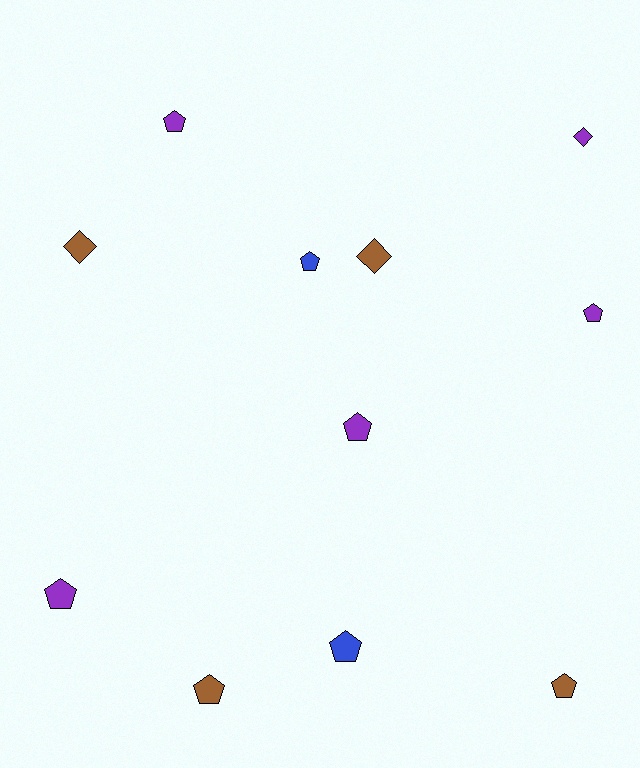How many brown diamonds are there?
There are 2 brown diamonds.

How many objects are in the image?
There are 11 objects.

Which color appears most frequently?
Purple, with 5 objects.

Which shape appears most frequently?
Pentagon, with 8 objects.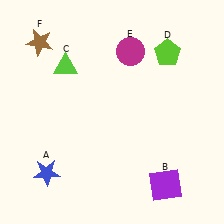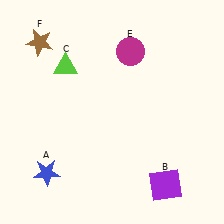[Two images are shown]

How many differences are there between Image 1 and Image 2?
There is 1 difference between the two images.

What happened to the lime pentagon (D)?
The lime pentagon (D) was removed in Image 2. It was in the top-right area of Image 1.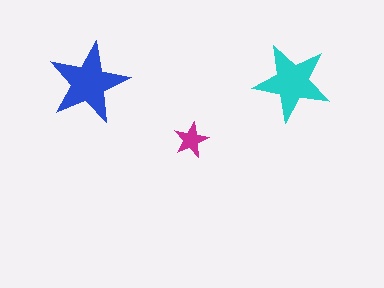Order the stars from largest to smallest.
the blue one, the cyan one, the magenta one.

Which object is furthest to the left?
The blue star is leftmost.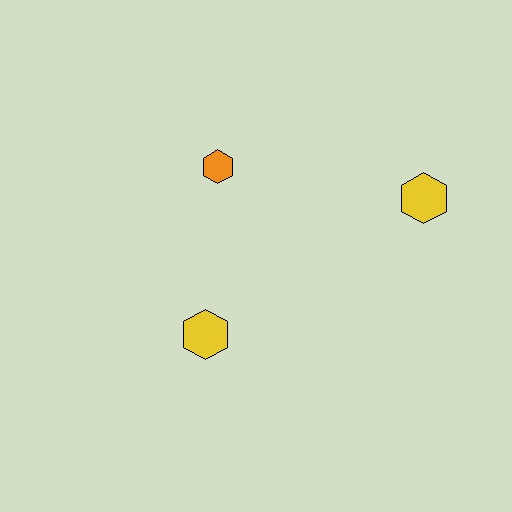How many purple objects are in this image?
There are no purple objects.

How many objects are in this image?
There are 3 objects.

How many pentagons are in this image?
There are no pentagons.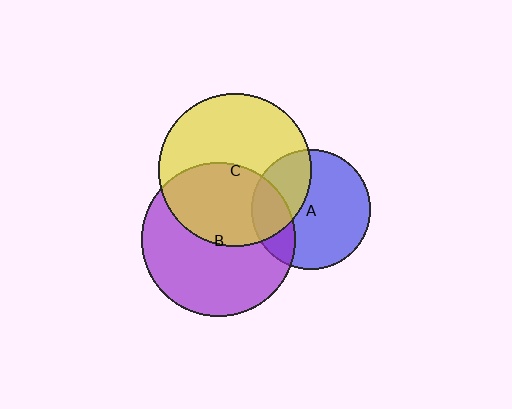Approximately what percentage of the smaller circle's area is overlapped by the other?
Approximately 45%.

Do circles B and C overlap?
Yes.